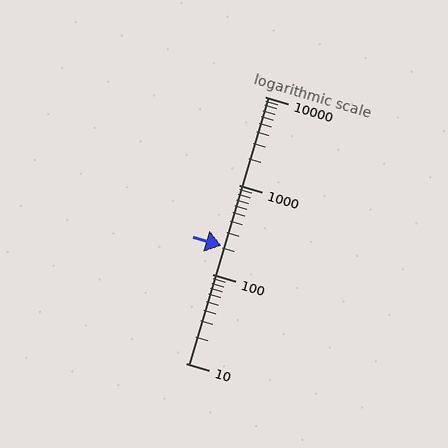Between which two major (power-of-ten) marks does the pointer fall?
The pointer is between 100 and 1000.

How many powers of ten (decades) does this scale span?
The scale spans 3 decades, from 10 to 10000.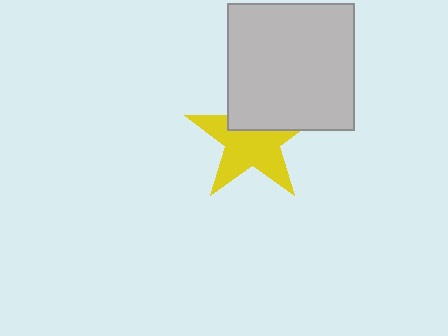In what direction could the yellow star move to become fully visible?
The yellow star could move down. That would shift it out from behind the light gray square entirely.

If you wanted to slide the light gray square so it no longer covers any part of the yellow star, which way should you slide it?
Slide it up — that is the most direct way to separate the two shapes.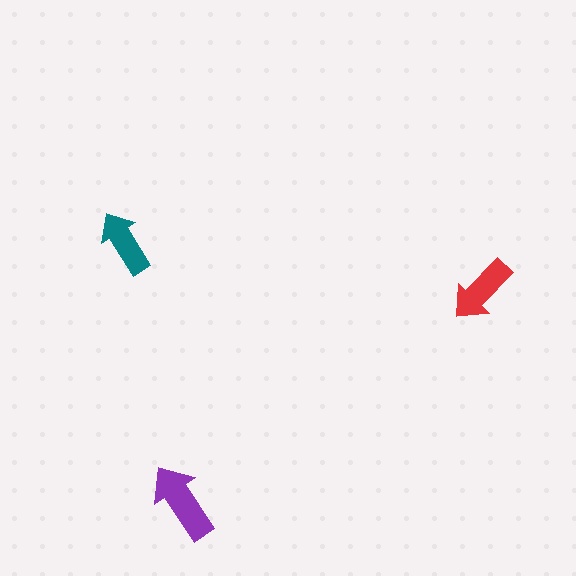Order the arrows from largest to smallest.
the purple one, the red one, the teal one.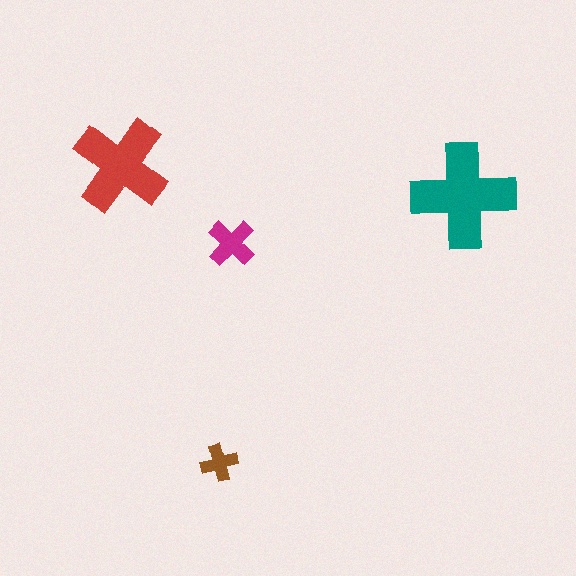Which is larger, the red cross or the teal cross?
The teal one.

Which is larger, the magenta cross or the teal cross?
The teal one.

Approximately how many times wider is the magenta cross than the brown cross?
About 1.5 times wider.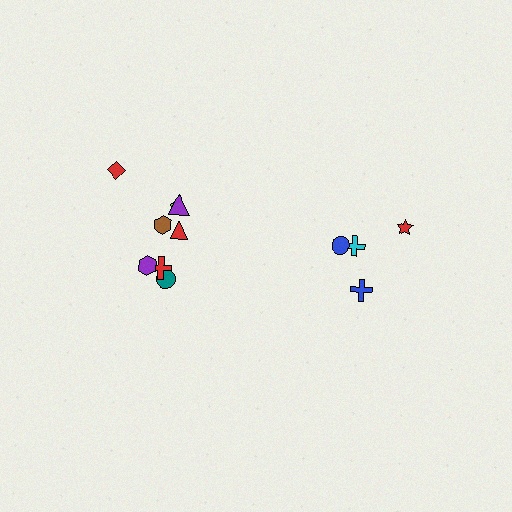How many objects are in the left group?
There are 8 objects.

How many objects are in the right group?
There are 4 objects.